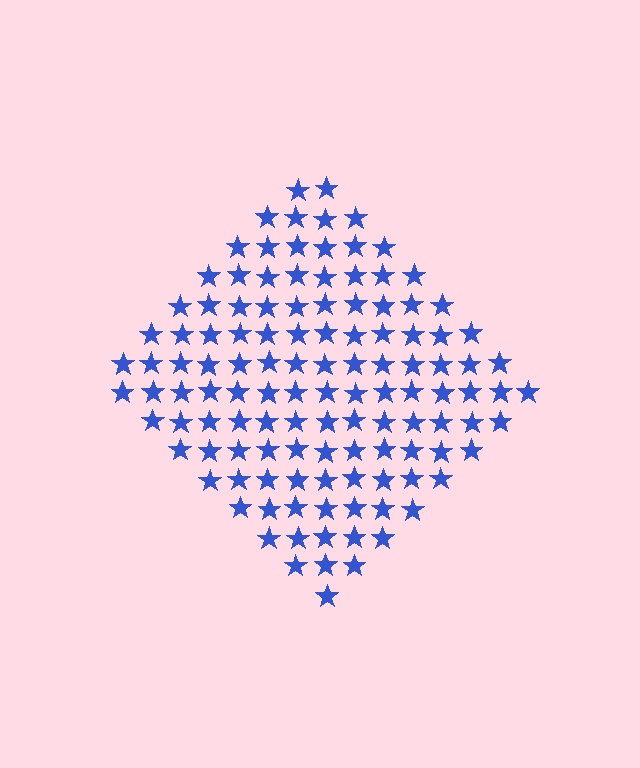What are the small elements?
The small elements are stars.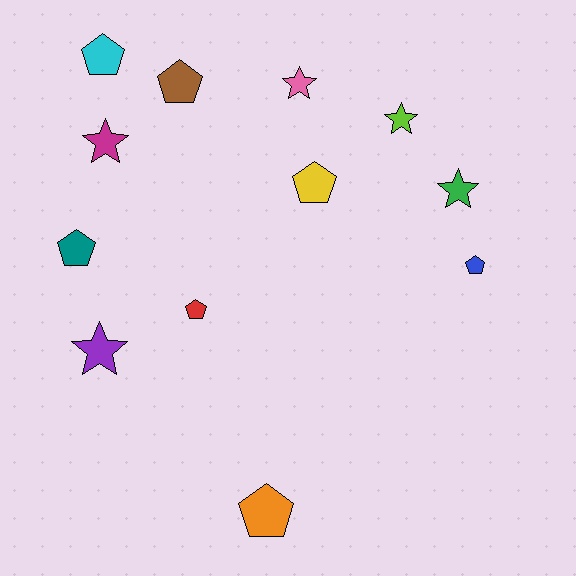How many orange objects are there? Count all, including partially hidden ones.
There is 1 orange object.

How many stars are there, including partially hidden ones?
There are 5 stars.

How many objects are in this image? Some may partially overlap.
There are 12 objects.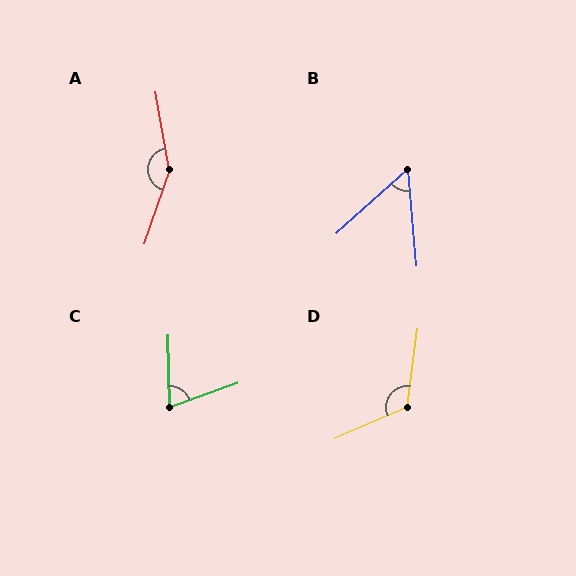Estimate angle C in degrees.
Approximately 71 degrees.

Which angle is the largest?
A, at approximately 151 degrees.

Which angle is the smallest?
B, at approximately 53 degrees.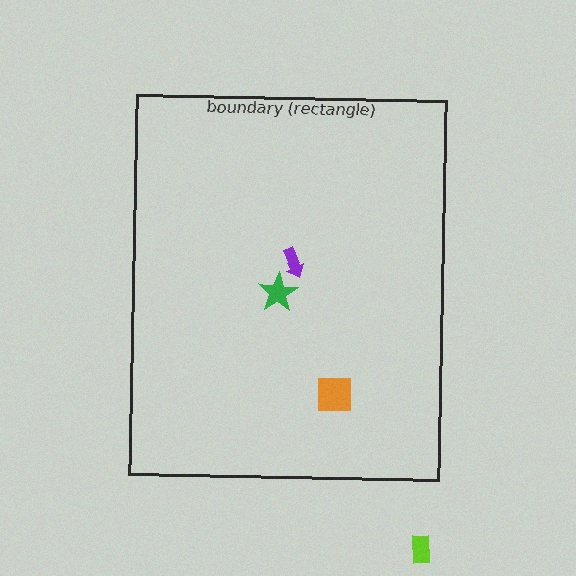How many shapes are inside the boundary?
3 inside, 1 outside.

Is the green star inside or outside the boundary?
Inside.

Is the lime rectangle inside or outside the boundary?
Outside.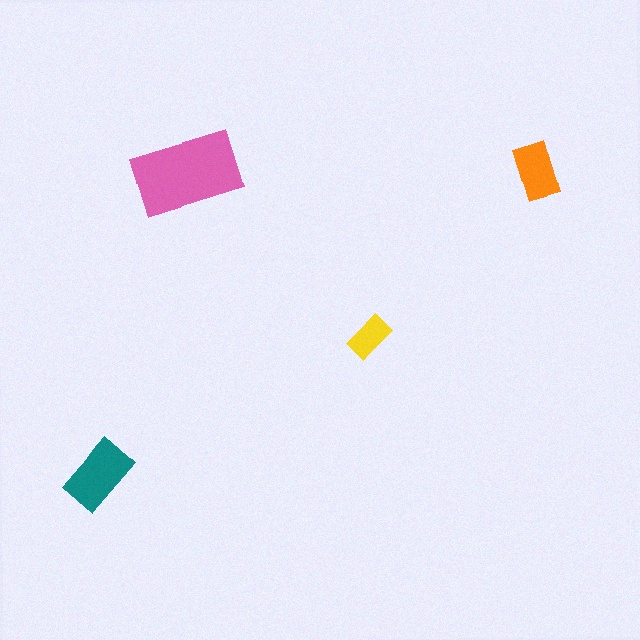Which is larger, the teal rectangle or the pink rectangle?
The pink one.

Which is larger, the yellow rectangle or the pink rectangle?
The pink one.